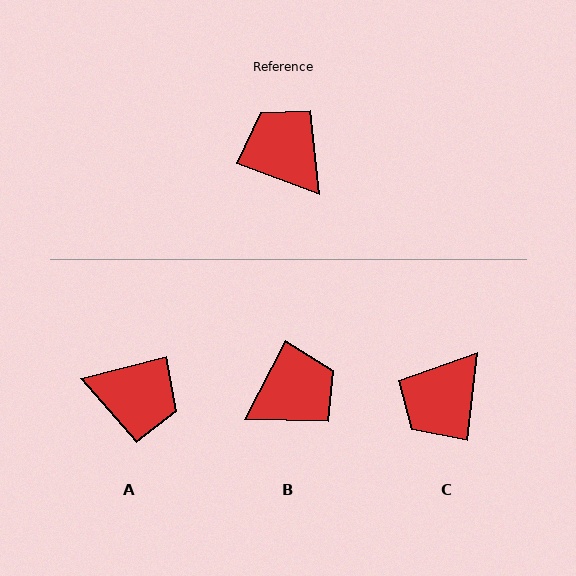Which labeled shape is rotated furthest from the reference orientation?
A, about 145 degrees away.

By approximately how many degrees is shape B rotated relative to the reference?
Approximately 97 degrees clockwise.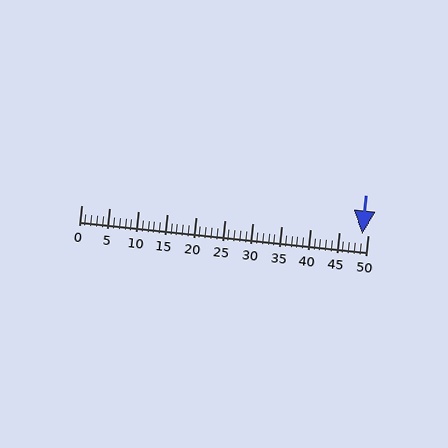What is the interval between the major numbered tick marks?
The major tick marks are spaced 5 units apart.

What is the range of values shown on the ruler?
The ruler shows values from 0 to 50.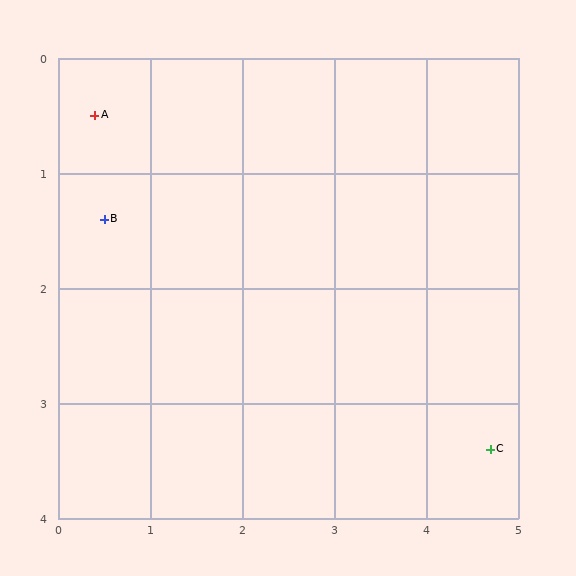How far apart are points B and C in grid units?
Points B and C are about 4.7 grid units apart.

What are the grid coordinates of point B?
Point B is at approximately (0.5, 1.4).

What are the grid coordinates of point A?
Point A is at approximately (0.4, 0.5).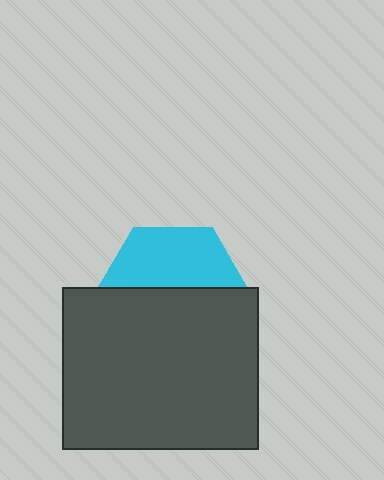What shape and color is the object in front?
The object in front is a dark gray rectangle.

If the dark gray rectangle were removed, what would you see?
You would see the complete cyan hexagon.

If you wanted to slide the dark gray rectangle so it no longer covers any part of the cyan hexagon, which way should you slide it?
Slide it down — that is the most direct way to separate the two shapes.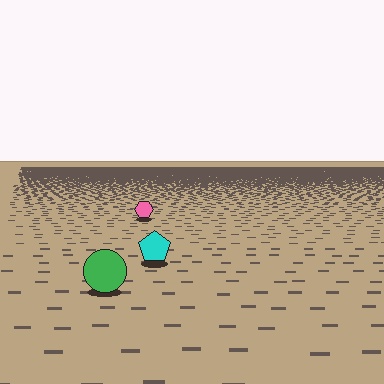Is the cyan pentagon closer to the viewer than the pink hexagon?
Yes. The cyan pentagon is closer — you can tell from the texture gradient: the ground texture is coarser near it.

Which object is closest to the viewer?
The green circle is closest. The texture marks near it are larger and more spread out.